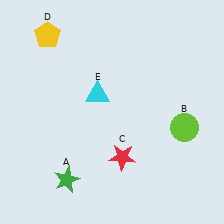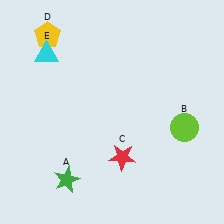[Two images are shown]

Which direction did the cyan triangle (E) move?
The cyan triangle (E) moved left.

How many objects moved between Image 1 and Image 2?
1 object moved between the two images.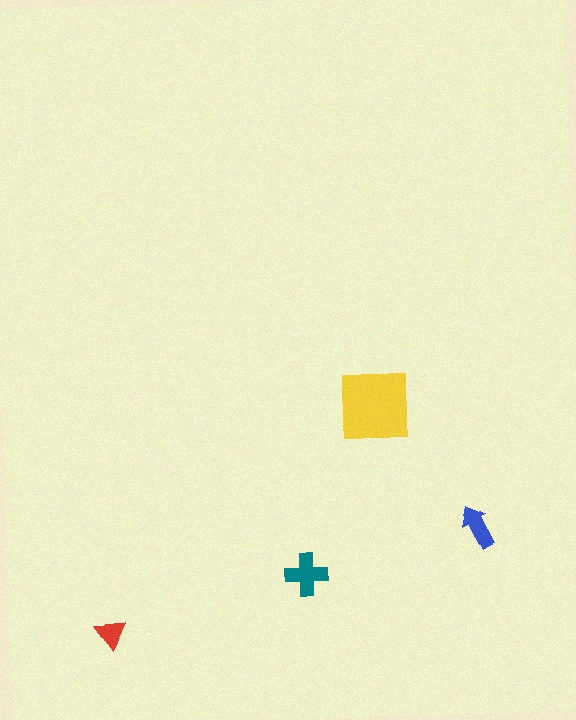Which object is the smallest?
The red triangle.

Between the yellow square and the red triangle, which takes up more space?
The yellow square.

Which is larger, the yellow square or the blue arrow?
The yellow square.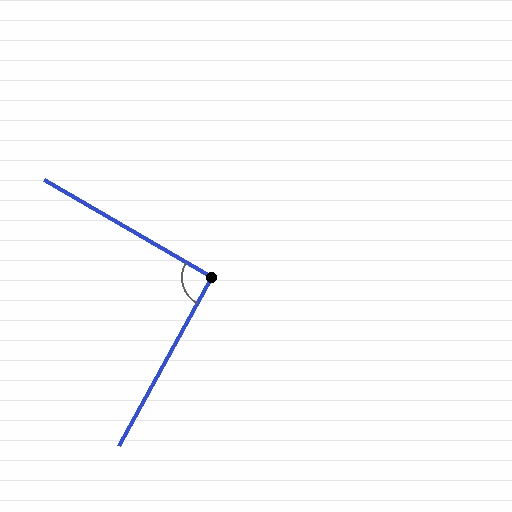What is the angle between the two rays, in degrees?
Approximately 91 degrees.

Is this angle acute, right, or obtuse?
It is approximately a right angle.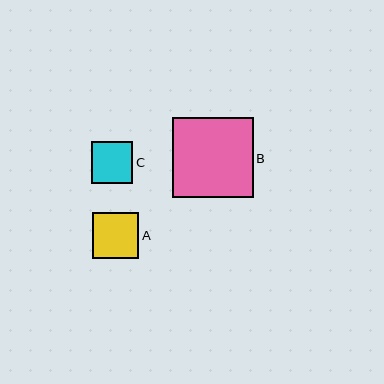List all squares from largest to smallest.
From largest to smallest: B, A, C.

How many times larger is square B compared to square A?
Square B is approximately 1.7 times the size of square A.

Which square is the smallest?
Square C is the smallest with a size of approximately 42 pixels.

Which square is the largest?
Square B is the largest with a size of approximately 81 pixels.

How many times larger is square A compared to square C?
Square A is approximately 1.1 times the size of square C.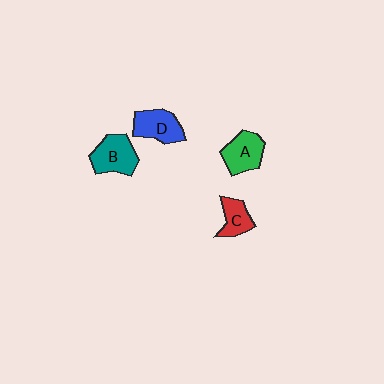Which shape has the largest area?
Shape B (teal).